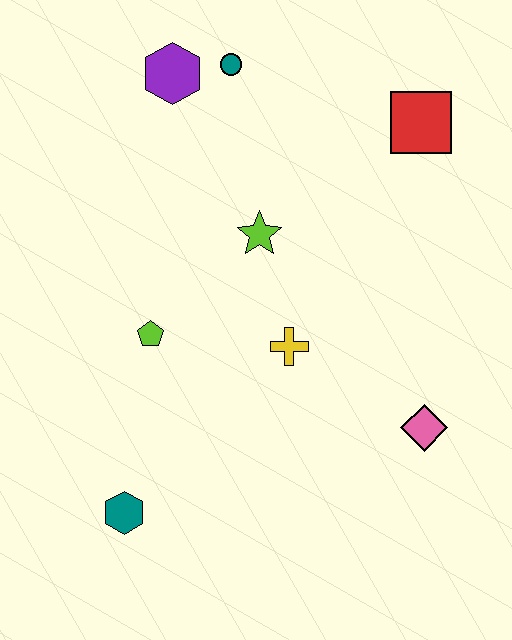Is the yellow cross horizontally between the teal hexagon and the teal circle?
No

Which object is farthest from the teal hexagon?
The red square is farthest from the teal hexagon.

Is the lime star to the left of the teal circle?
No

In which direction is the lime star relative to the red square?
The lime star is to the left of the red square.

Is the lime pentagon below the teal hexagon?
No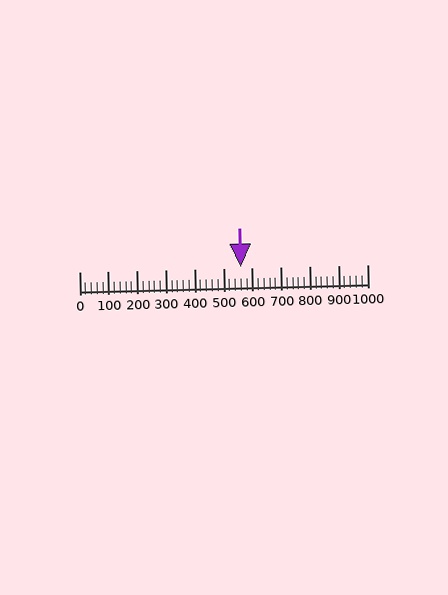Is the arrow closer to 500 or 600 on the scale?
The arrow is closer to 600.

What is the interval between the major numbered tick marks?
The major tick marks are spaced 100 units apart.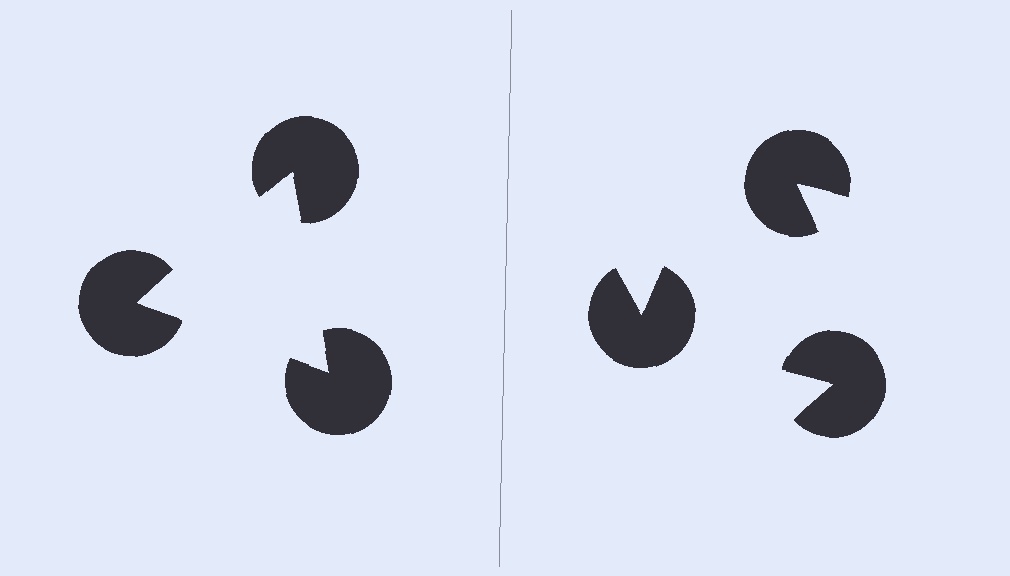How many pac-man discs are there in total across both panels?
6 — 3 on each side.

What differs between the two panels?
The pac-man discs are positioned identically on both sides; only the wedge orientations differ. On the left they align to a triangle; on the right they are misaligned.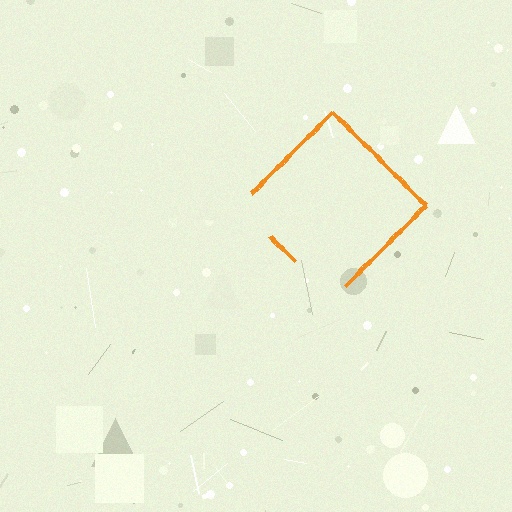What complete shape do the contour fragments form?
The contour fragments form a diamond.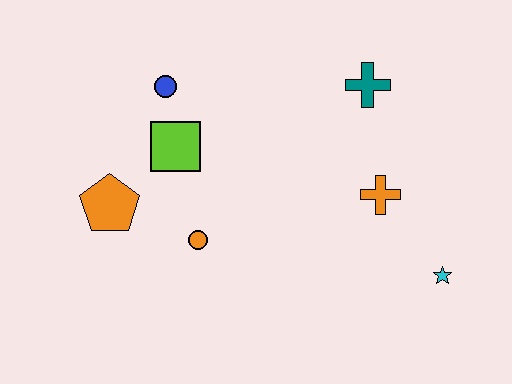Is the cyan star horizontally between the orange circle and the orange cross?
No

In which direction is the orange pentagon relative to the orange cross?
The orange pentagon is to the left of the orange cross.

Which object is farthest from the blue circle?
The cyan star is farthest from the blue circle.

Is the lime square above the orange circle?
Yes